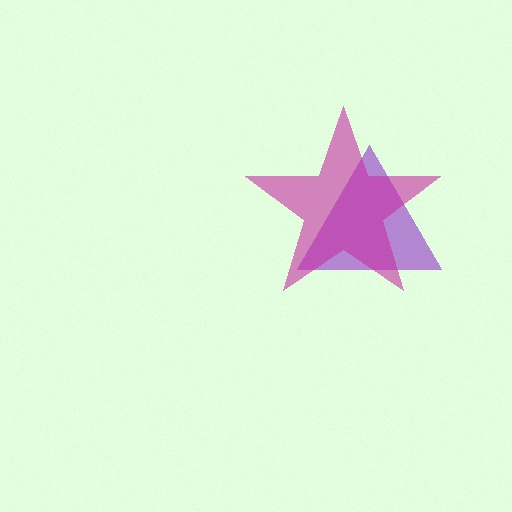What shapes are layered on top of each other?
The layered shapes are: a purple triangle, a magenta star.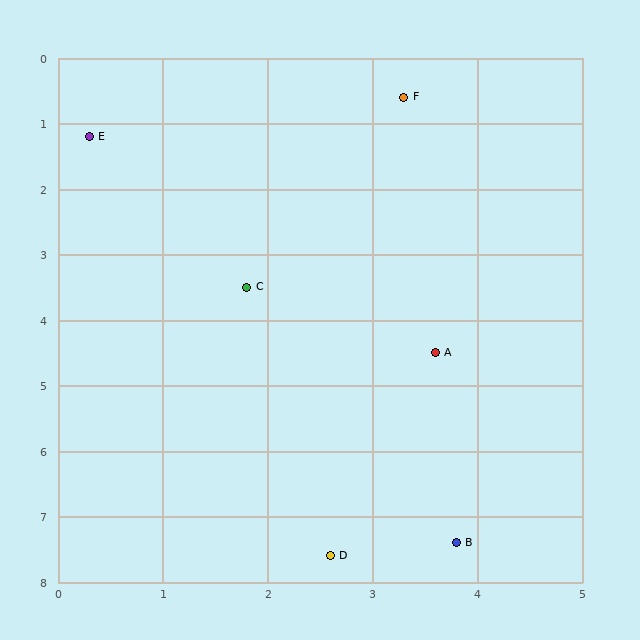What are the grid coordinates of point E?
Point E is at approximately (0.3, 1.2).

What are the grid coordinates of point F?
Point F is at approximately (3.3, 0.6).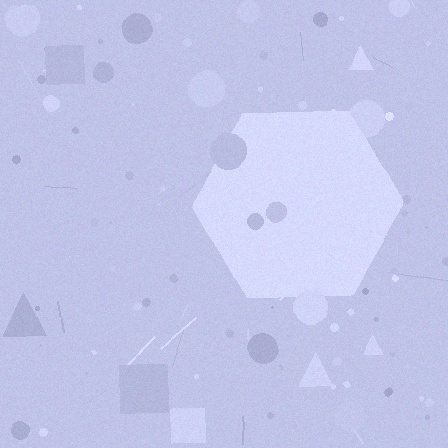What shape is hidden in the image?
A hexagon is hidden in the image.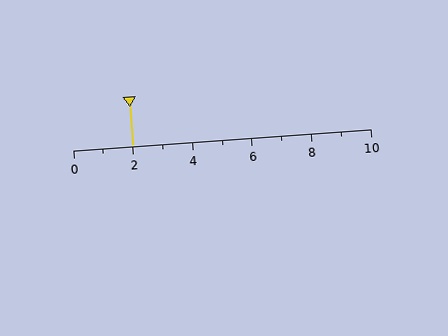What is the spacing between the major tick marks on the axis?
The major ticks are spaced 2 apart.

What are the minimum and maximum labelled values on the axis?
The axis runs from 0 to 10.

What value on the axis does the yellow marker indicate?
The marker indicates approximately 2.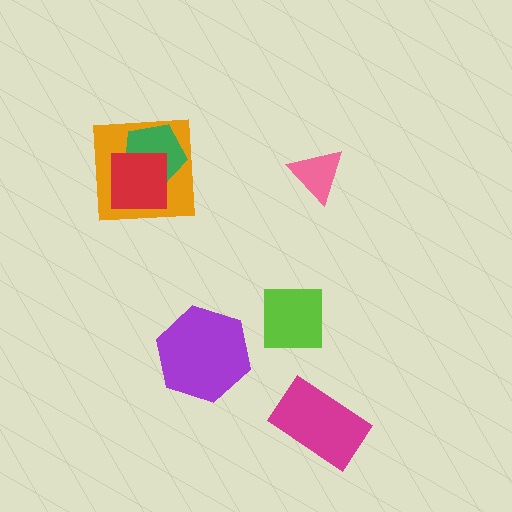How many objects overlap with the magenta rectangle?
0 objects overlap with the magenta rectangle.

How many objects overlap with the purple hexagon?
0 objects overlap with the purple hexagon.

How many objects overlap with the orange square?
2 objects overlap with the orange square.